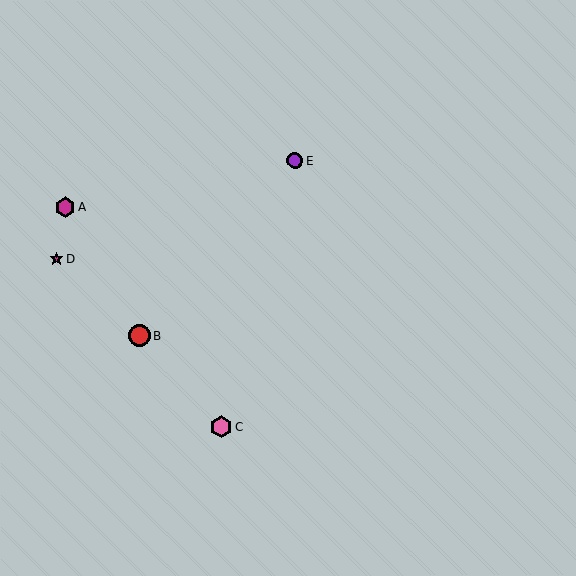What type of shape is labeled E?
Shape E is a purple circle.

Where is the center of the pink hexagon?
The center of the pink hexagon is at (221, 427).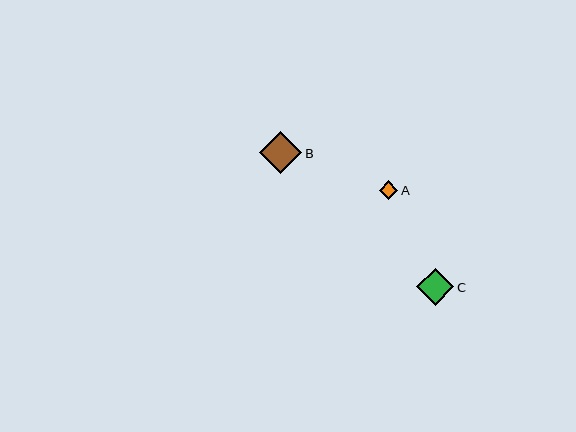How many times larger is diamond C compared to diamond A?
Diamond C is approximately 2.0 times the size of diamond A.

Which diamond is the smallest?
Diamond A is the smallest with a size of approximately 19 pixels.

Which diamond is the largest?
Diamond B is the largest with a size of approximately 42 pixels.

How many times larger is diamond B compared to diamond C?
Diamond B is approximately 1.1 times the size of diamond C.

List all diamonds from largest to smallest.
From largest to smallest: B, C, A.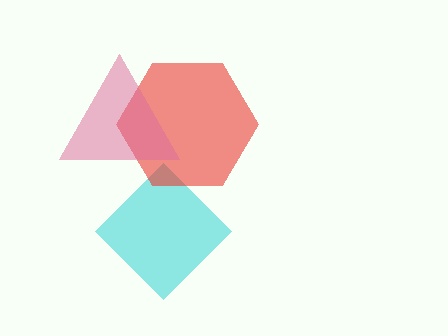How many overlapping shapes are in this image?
There are 3 overlapping shapes in the image.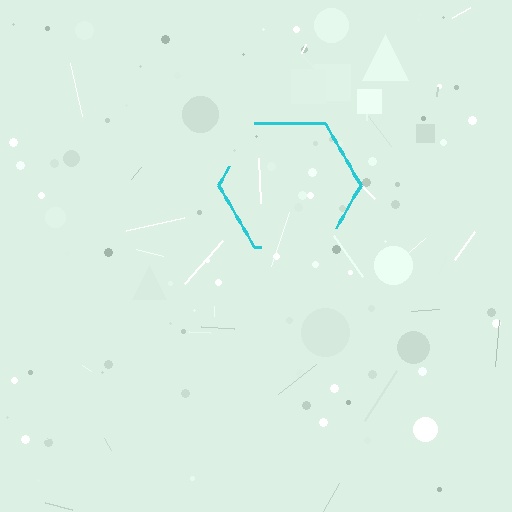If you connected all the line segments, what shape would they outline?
They would outline a hexagon.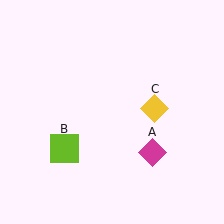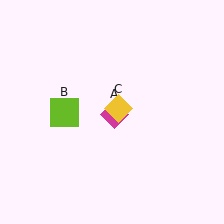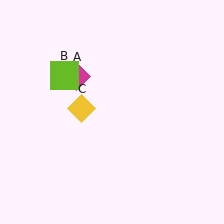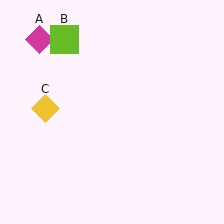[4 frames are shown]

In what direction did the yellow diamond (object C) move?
The yellow diamond (object C) moved left.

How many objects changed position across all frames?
3 objects changed position: magenta diamond (object A), lime square (object B), yellow diamond (object C).